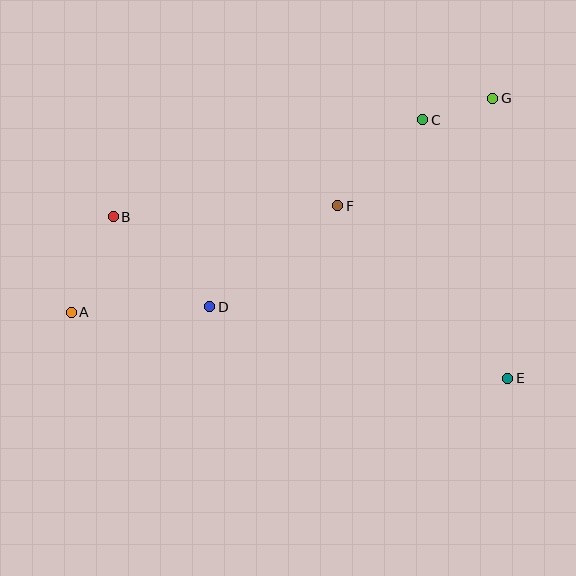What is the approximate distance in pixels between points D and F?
The distance between D and F is approximately 163 pixels.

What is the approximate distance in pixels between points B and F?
The distance between B and F is approximately 224 pixels.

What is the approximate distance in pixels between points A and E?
The distance between A and E is approximately 441 pixels.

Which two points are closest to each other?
Points C and G are closest to each other.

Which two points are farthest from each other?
Points A and G are farthest from each other.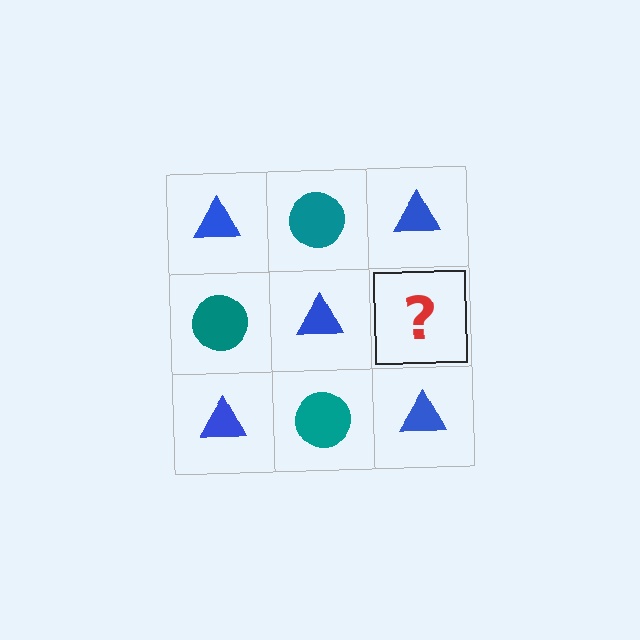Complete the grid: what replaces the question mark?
The question mark should be replaced with a teal circle.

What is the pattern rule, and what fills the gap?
The rule is that it alternates blue triangle and teal circle in a checkerboard pattern. The gap should be filled with a teal circle.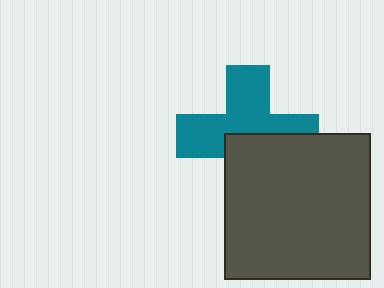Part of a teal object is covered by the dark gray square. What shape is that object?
It is a cross.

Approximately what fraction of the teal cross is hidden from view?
Roughly 42% of the teal cross is hidden behind the dark gray square.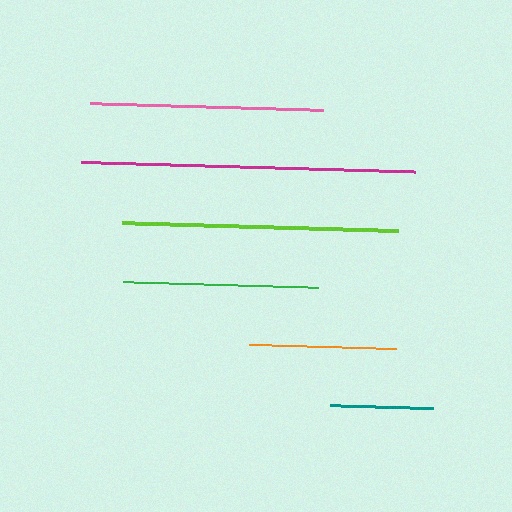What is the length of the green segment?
The green segment is approximately 196 pixels long.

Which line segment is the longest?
The magenta line is the longest at approximately 335 pixels.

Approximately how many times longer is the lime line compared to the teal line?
The lime line is approximately 2.7 times the length of the teal line.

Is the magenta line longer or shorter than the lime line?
The magenta line is longer than the lime line.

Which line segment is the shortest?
The teal line is the shortest at approximately 103 pixels.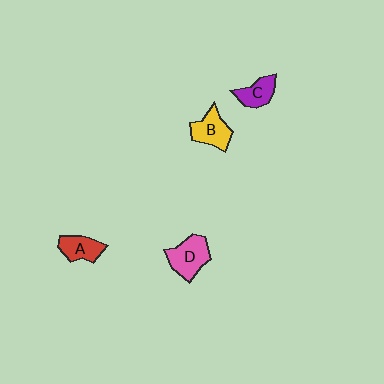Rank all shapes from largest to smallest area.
From largest to smallest: D (pink), B (yellow), A (red), C (purple).